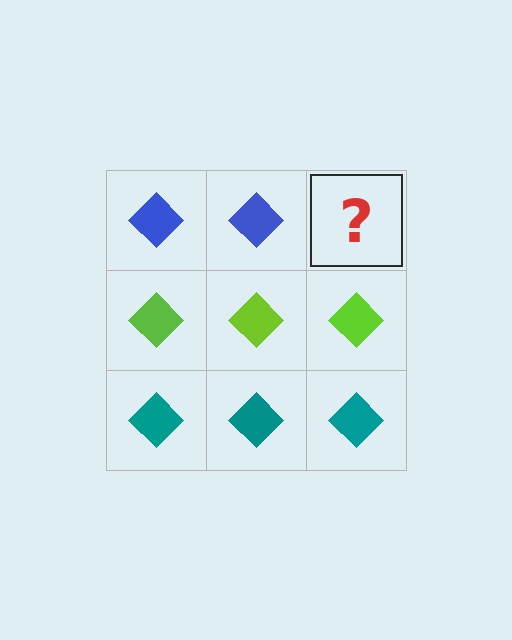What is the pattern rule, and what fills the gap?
The rule is that each row has a consistent color. The gap should be filled with a blue diamond.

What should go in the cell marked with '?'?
The missing cell should contain a blue diamond.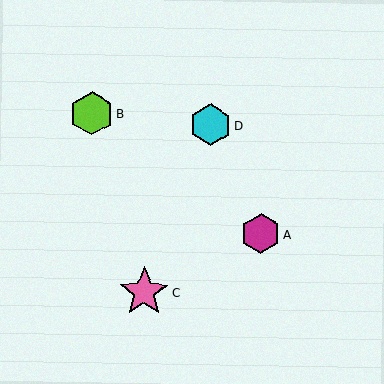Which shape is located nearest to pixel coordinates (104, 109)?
The lime hexagon (labeled B) at (92, 114) is nearest to that location.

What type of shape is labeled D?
Shape D is a cyan hexagon.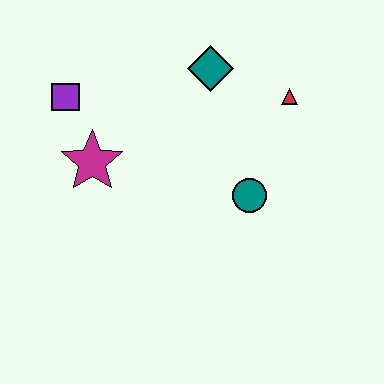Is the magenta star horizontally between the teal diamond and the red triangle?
No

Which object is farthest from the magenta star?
The red triangle is farthest from the magenta star.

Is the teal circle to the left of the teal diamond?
No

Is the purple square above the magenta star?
Yes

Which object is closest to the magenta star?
The purple square is closest to the magenta star.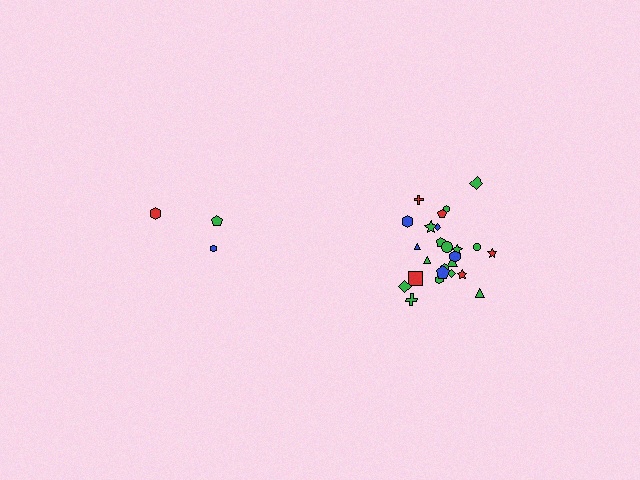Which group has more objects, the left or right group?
The right group.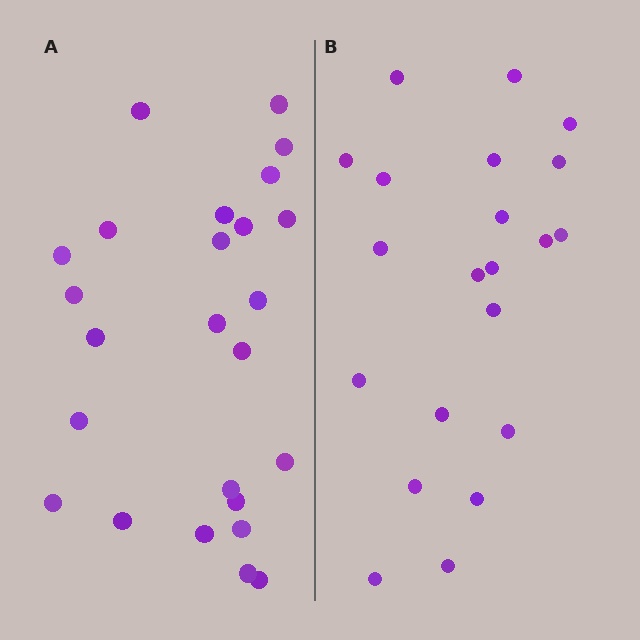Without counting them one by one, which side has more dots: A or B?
Region A (the left region) has more dots.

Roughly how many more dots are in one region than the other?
Region A has about 4 more dots than region B.